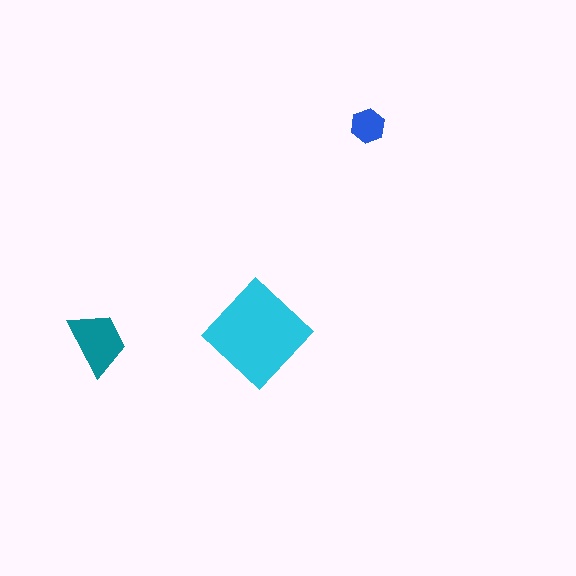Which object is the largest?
The cyan diamond.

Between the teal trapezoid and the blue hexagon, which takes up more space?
The teal trapezoid.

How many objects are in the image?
There are 3 objects in the image.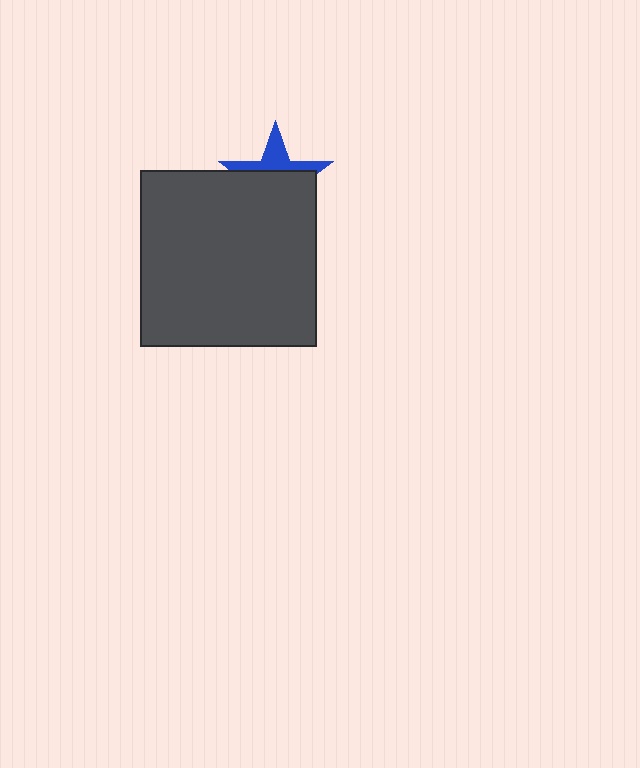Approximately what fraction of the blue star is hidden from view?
Roughly 66% of the blue star is hidden behind the dark gray square.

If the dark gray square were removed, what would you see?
You would see the complete blue star.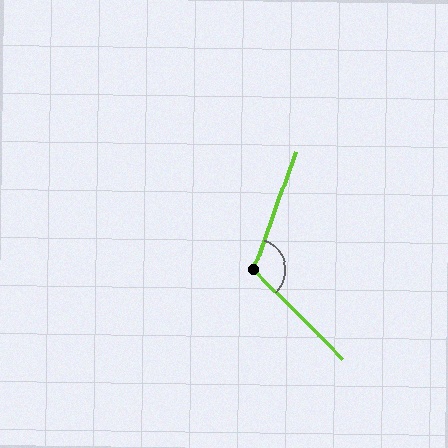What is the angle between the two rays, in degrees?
Approximately 115 degrees.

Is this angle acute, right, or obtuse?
It is obtuse.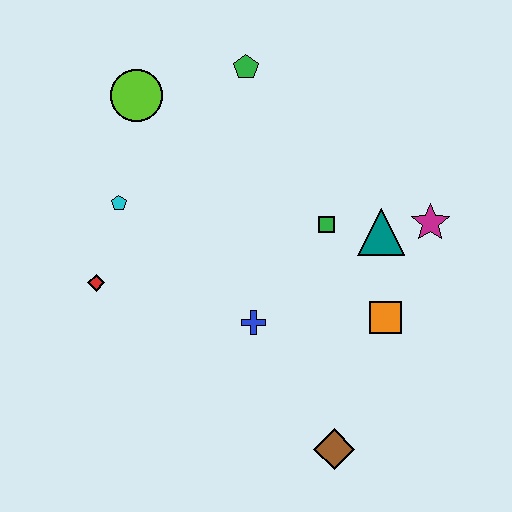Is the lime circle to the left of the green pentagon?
Yes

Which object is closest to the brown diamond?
The orange square is closest to the brown diamond.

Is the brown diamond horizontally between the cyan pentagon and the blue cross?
No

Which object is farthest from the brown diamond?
The lime circle is farthest from the brown diamond.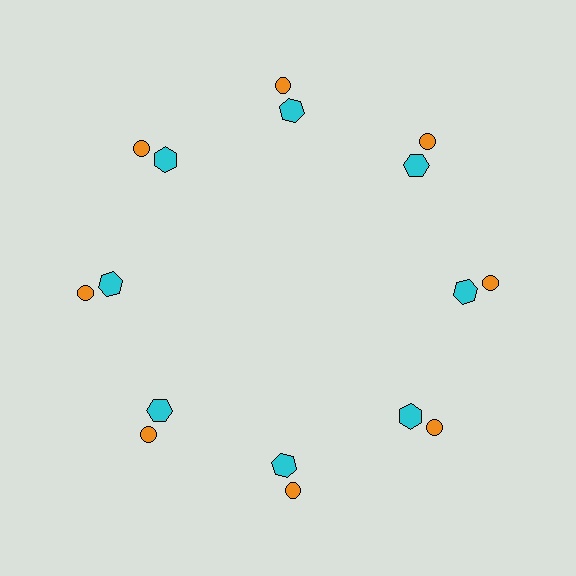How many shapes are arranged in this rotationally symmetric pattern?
There are 16 shapes, arranged in 8 groups of 2.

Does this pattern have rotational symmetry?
Yes, this pattern has 8-fold rotational symmetry. It looks the same after rotating 45 degrees around the center.